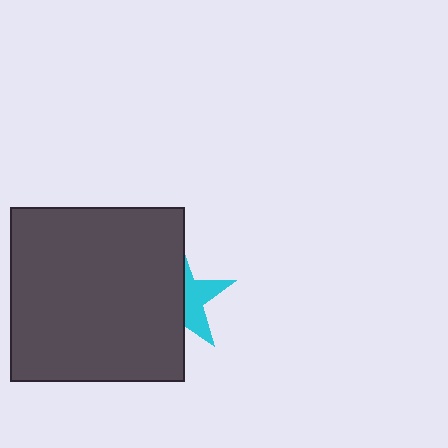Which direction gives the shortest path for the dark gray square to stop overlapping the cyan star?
Moving left gives the shortest separation.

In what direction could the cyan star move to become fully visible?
The cyan star could move right. That would shift it out from behind the dark gray square entirely.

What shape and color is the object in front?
The object in front is a dark gray square.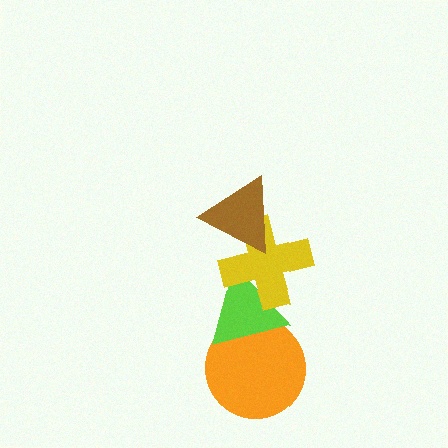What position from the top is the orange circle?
The orange circle is 4th from the top.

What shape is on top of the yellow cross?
The brown triangle is on top of the yellow cross.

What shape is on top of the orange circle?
The lime triangle is on top of the orange circle.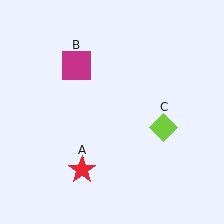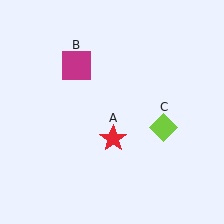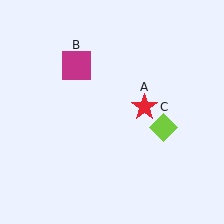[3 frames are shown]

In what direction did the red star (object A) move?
The red star (object A) moved up and to the right.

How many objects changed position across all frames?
1 object changed position: red star (object A).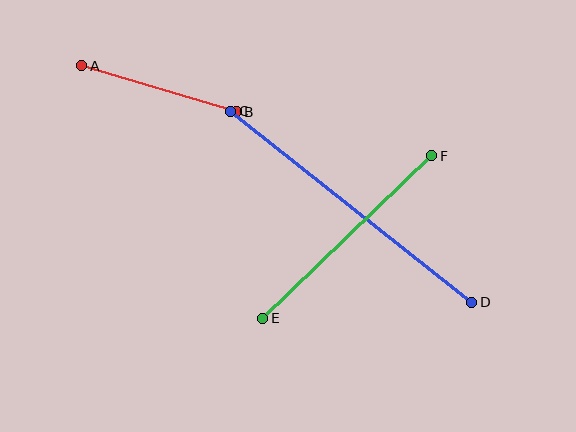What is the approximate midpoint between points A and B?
The midpoint is at approximately (159, 89) pixels.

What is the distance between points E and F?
The distance is approximately 234 pixels.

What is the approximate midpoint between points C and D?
The midpoint is at approximately (351, 207) pixels.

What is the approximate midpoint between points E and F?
The midpoint is at approximately (347, 237) pixels.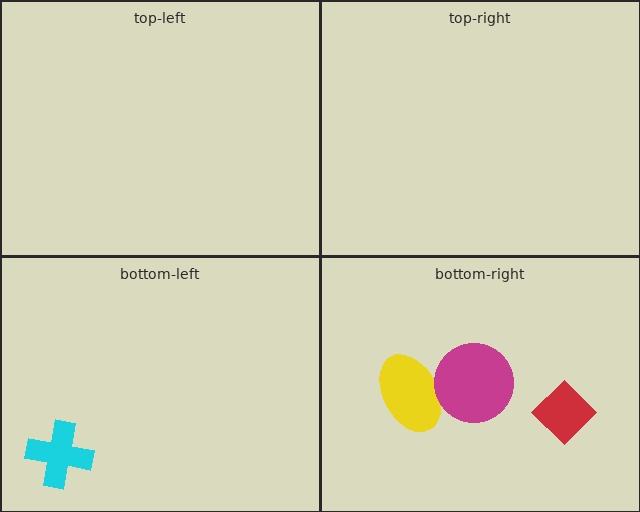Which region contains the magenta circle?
The bottom-right region.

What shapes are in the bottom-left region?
The cyan cross.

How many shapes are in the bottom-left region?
1.